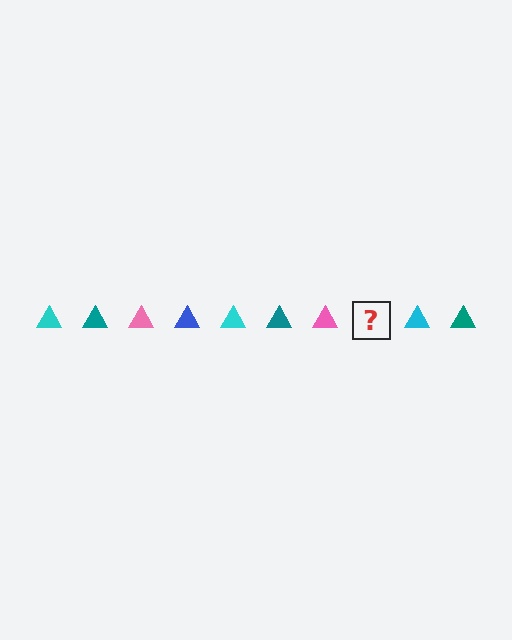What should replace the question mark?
The question mark should be replaced with a blue triangle.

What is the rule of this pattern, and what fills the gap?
The rule is that the pattern cycles through cyan, teal, pink, blue triangles. The gap should be filled with a blue triangle.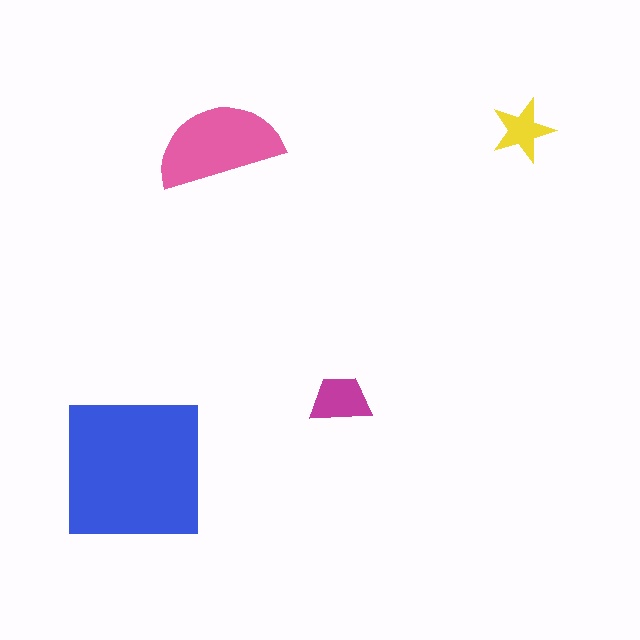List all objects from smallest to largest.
The yellow star, the magenta trapezoid, the pink semicircle, the blue square.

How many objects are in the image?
There are 4 objects in the image.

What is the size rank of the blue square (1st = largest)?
1st.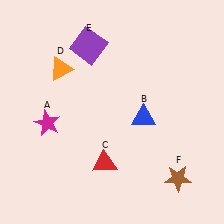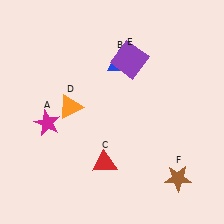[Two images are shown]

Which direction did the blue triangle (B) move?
The blue triangle (B) moved up.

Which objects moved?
The objects that moved are: the blue triangle (B), the orange triangle (D), the purple square (E).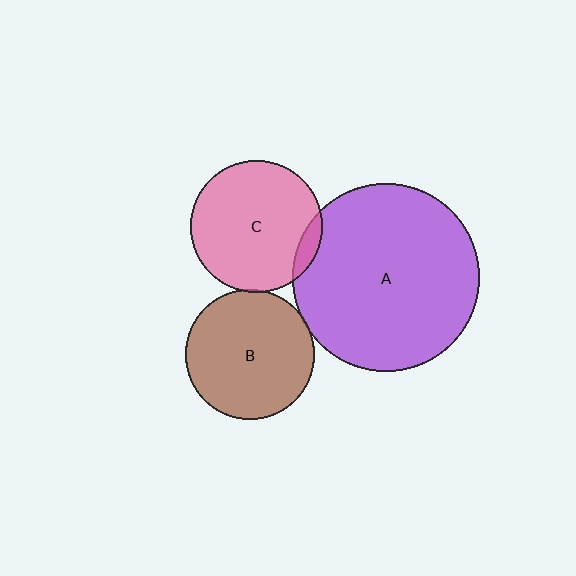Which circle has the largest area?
Circle A (purple).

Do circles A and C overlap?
Yes.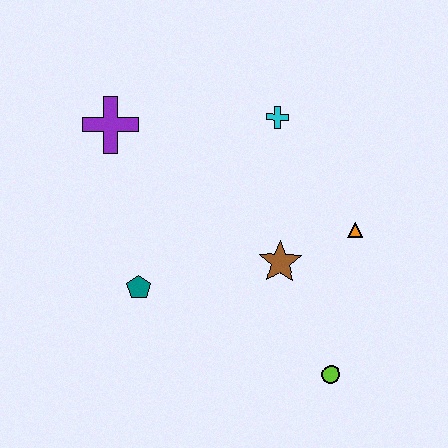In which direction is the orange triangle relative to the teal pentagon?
The orange triangle is to the right of the teal pentagon.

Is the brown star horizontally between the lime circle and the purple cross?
Yes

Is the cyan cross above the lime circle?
Yes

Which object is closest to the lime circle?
The brown star is closest to the lime circle.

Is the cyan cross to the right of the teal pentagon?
Yes